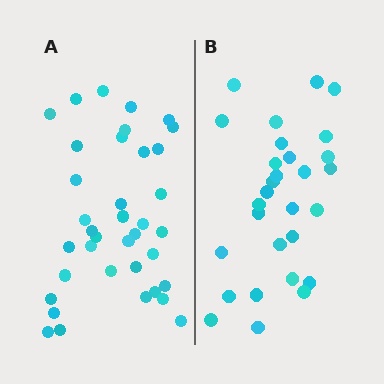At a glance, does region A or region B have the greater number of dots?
Region A (the left region) has more dots.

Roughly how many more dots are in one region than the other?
Region A has roughly 8 or so more dots than region B.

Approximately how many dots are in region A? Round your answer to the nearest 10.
About 40 dots. (The exact count is 37, which rounds to 40.)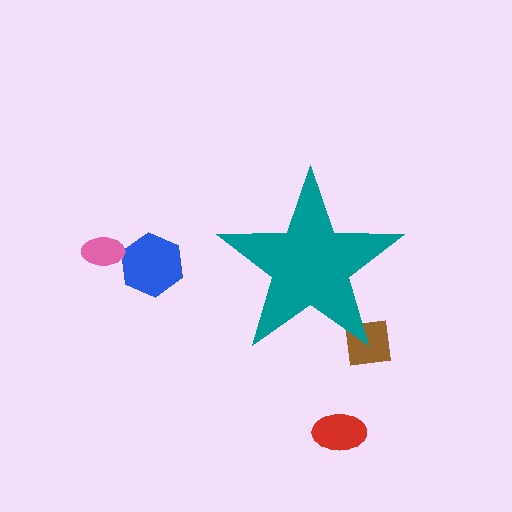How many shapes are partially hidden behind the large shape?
1 shape is partially hidden.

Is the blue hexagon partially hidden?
No, the blue hexagon is fully visible.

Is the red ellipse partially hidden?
No, the red ellipse is fully visible.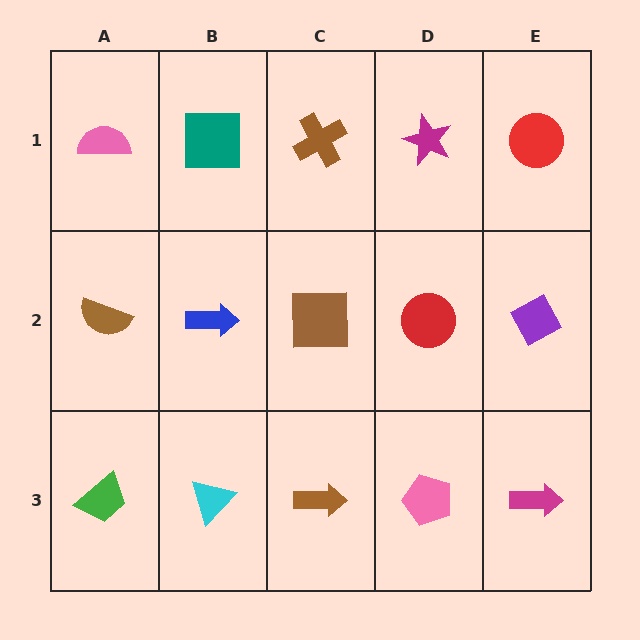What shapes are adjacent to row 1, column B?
A blue arrow (row 2, column B), a pink semicircle (row 1, column A), a brown cross (row 1, column C).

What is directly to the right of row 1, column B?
A brown cross.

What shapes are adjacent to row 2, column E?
A red circle (row 1, column E), a magenta arrow (row 3, column E), a red circle (row 2, column D).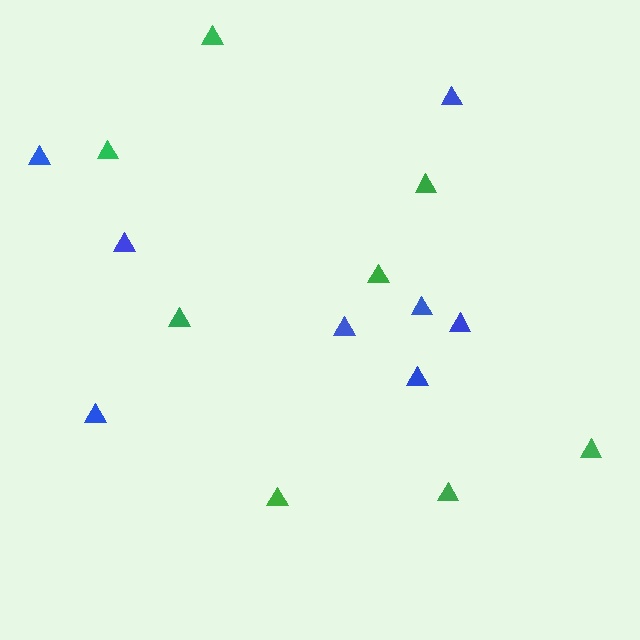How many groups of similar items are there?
There are 2 groups: one group of green triangles (8) and one group of blue triangles (8).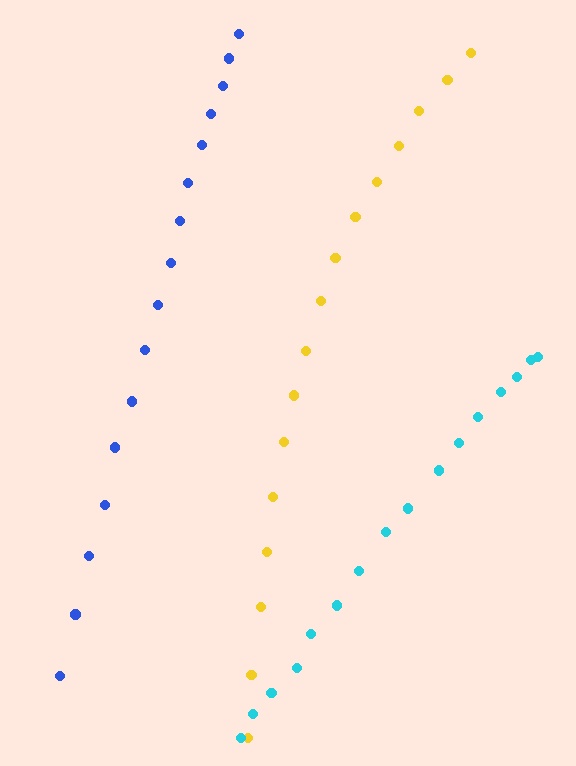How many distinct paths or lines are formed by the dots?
There are 3 distinct paths.